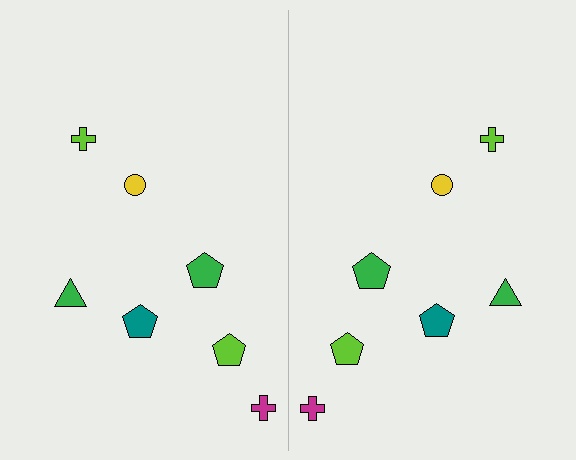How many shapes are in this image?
There are 14 shapes in this image.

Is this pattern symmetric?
Yes, this pattern has bilateral (reflection) symmetry.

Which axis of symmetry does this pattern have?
The pattern has a vertical axis of symmetry running through the center of the image.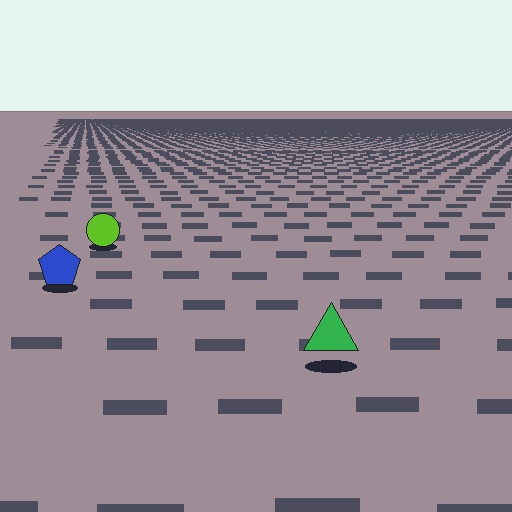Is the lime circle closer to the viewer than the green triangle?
No. The green triangle is closer — you can tell from the texture gradient: the ground texture is coarser near it.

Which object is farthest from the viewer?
The lime circle is farthest from the viewer. It appears smaller and the ground texture around it is denser.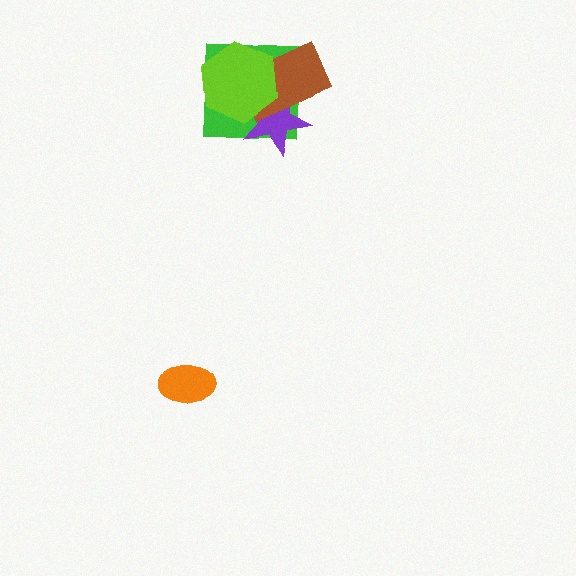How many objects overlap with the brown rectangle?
3 objects overlap with the brown rectangle.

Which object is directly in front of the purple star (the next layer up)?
The brown rectangle is directly in front of the purple star.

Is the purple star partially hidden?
Yes, it is partially covered by another shape.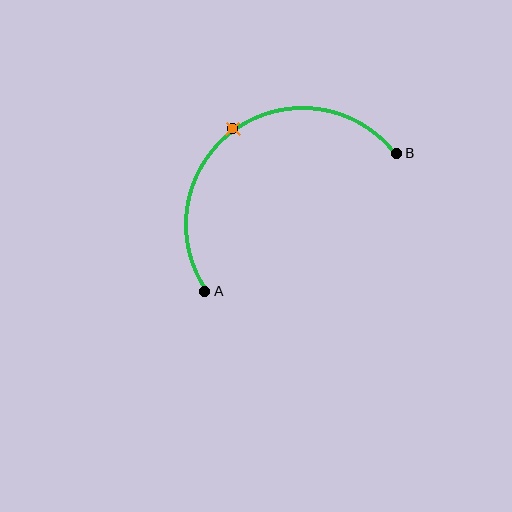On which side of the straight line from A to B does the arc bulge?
The arc bulges above and to the left of the straight line connecting A and B.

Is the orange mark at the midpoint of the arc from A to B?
Yes. The orange mark lies on the arc at equal arc-length from both A and B — it is the arc midpoint.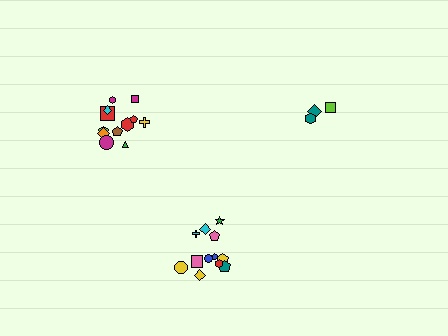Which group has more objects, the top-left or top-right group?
The top-left group.